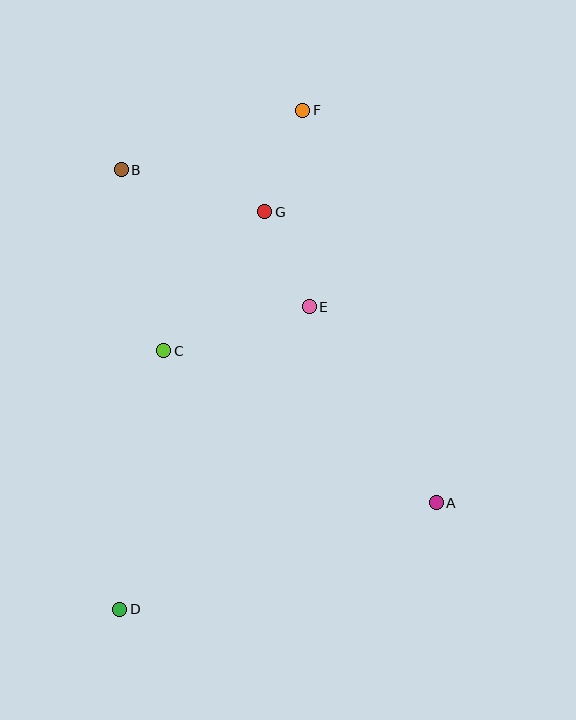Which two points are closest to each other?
Points E and G are closest to each other.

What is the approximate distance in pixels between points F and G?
The distance between F and G is approximately 109 pixels.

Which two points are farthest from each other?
Points D and F are farthest from each other.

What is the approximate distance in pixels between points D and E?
The distance between D and E is approximately 357 pixels.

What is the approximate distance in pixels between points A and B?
The distance between A and B is approximately 458 pixels.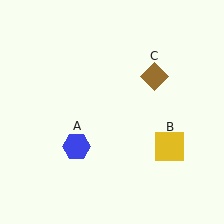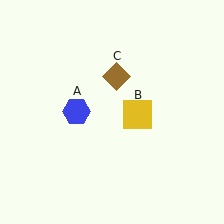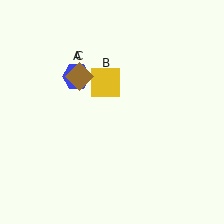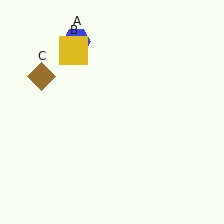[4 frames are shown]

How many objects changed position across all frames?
3 objects changed position: blue hexagon (object A), yellow square (object B), brown diamond (object C).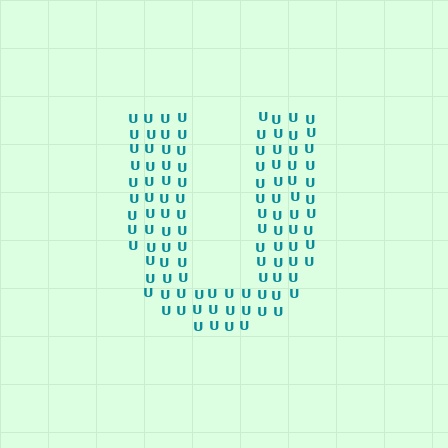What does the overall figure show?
The overall figure shows the letter U.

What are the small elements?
The small elements are letter U's.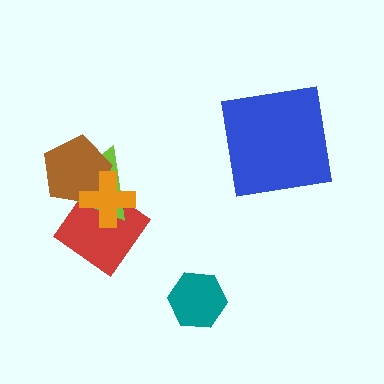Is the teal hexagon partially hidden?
No, no other shape covers it.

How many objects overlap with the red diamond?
3 objects overlap with the red diamond.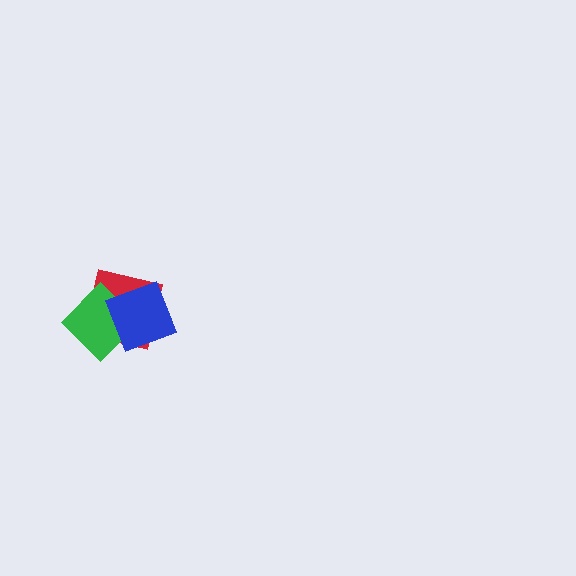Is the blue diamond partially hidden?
No, no other shape covers it.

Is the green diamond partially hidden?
Yes, it is partially covered by another shape.